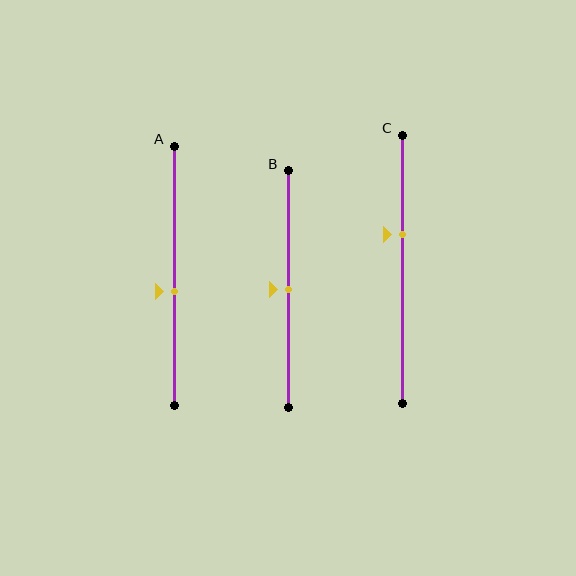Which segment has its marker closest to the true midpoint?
Segment B has its marker closest to the true midpoint.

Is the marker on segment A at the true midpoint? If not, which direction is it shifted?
No, the marker on segment A is shifted downward by about 6% of the segment length.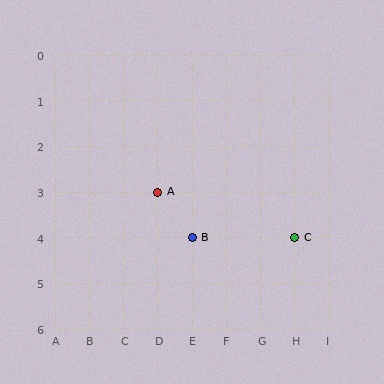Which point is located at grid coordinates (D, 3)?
Point A is at (D, 3).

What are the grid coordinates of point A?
Point A is at grid coordinates (D, 3).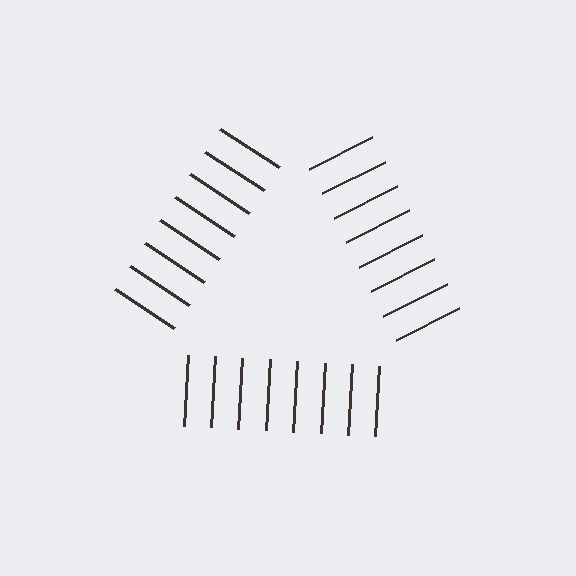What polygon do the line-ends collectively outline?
An illusory triangle — the line segments terminate on its edges but no continuous stroke is drawn.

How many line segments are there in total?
24 — 8 along each of the 3 edges.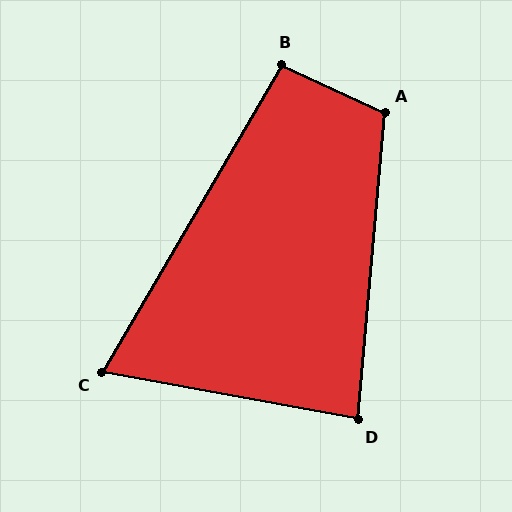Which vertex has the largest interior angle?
A, at approximately 110 degrees.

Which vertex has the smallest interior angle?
C, at approximately 70 degrees.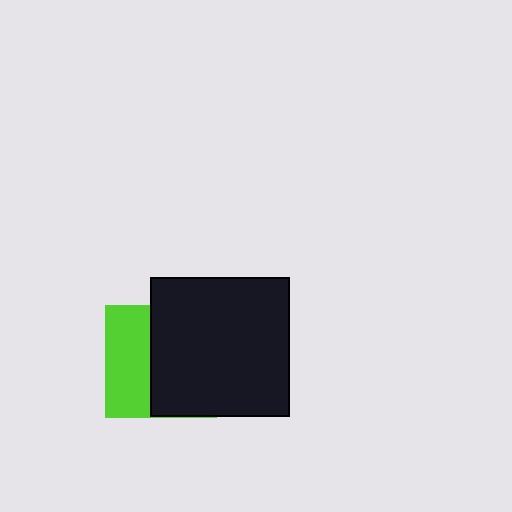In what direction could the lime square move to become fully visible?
The lime square could move left. That would shift it out from behind the black square entirely.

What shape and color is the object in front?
The object in front is a black square.